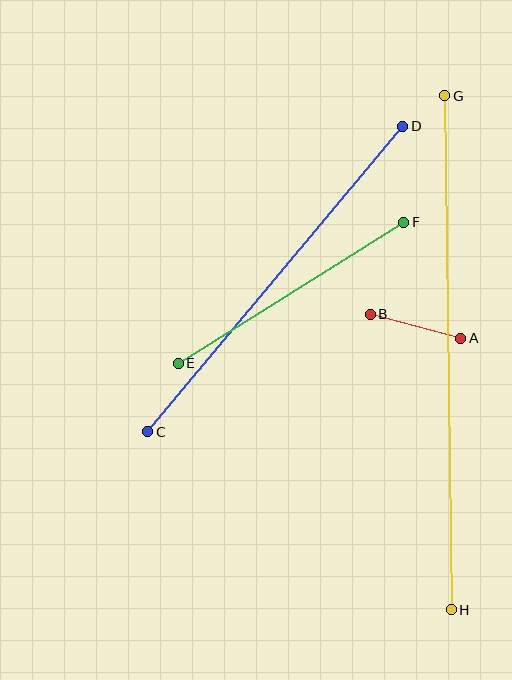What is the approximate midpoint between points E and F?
The midpoint is at approximately (291, 293) pixels.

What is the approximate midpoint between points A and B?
The midpoint is at approximately (415, 326) pixels.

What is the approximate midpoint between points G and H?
The midpoint is at approximately (448, 353) pixels.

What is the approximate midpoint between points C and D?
The midpoint is at approximately (275, 279) pixels.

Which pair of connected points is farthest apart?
Points G and H are farthest apart.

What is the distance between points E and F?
The distance is approximately 266 pixels.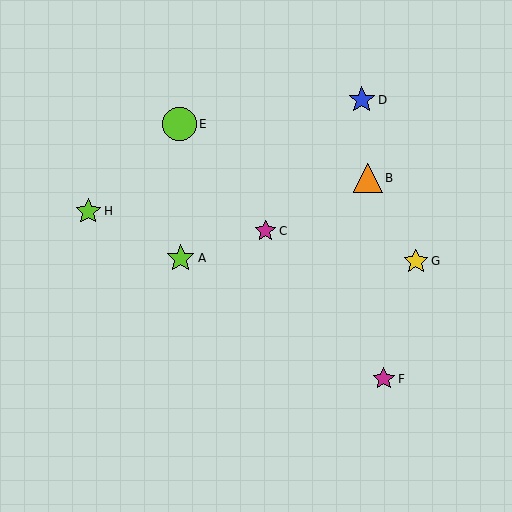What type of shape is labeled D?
Shape D is a blue star.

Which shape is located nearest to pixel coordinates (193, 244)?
The lime star (labeled A) at (181, 258) is nearest to that location.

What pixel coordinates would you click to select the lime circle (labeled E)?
Click at (180, 124) to select the lime circle E.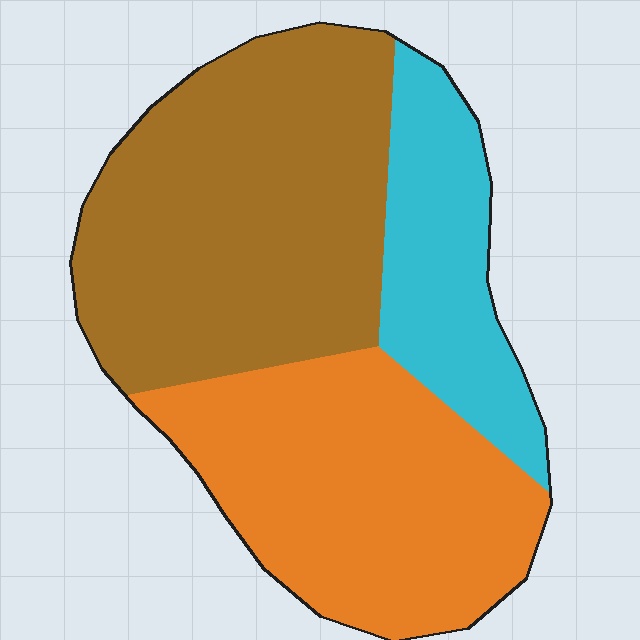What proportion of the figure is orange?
Orange takes up about three eighths (3/8) of the figure.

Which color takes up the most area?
Brown, at roughly 45%.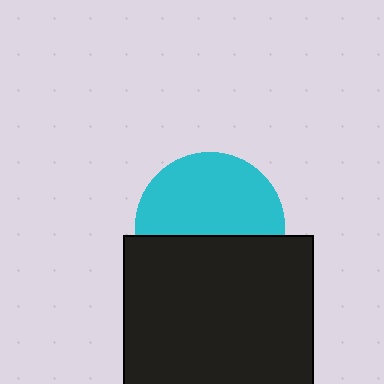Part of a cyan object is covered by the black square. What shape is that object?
It is a circle.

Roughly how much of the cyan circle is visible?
About half of it is visible (roughly 57%).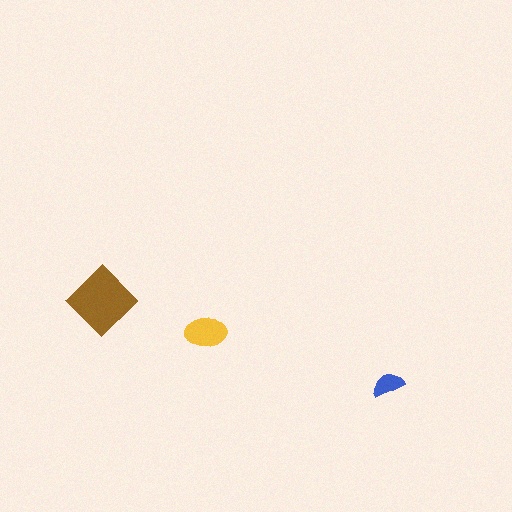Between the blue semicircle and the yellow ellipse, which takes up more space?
The yellow ellipse.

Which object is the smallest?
The blue semicircle.